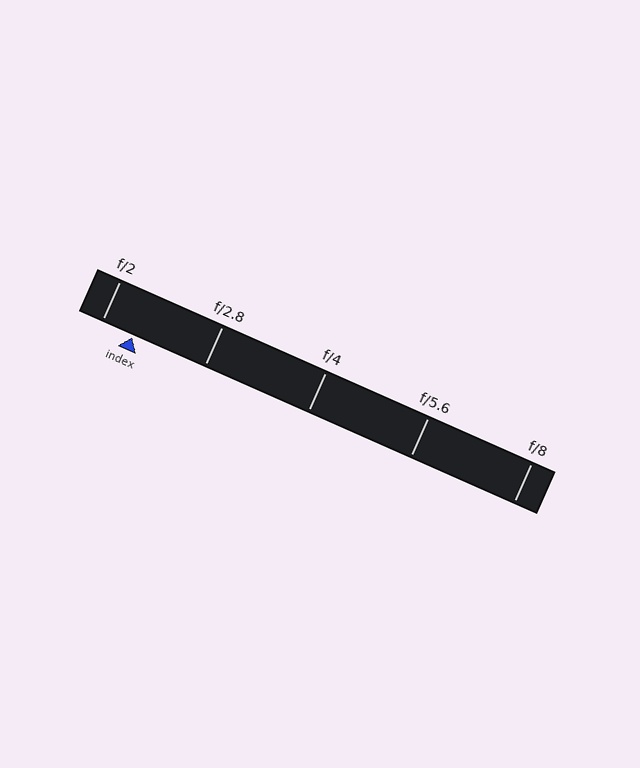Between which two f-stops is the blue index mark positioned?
The index mark is between f/2 and f/2.8.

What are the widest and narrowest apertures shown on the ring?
The widest aperture shown is f/2 and the narrowest is f/8.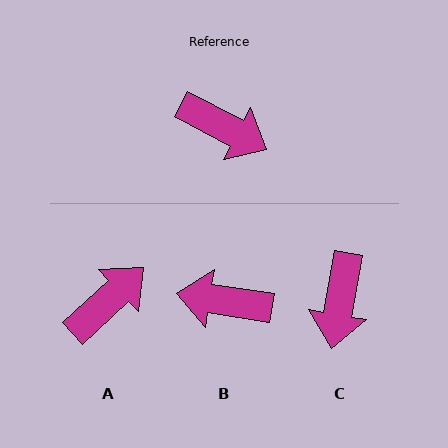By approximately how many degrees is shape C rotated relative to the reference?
Approximately 72 degrees clockwise.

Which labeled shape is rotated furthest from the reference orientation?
B, about 161 degrees away.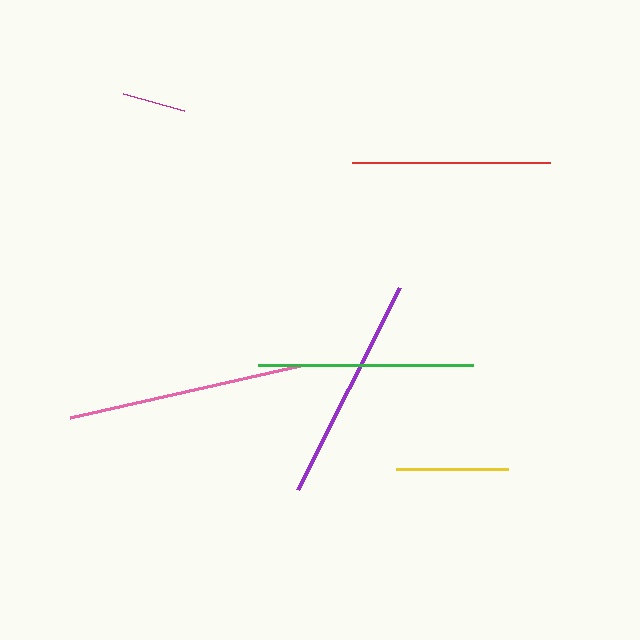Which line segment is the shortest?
The magenta line is the shortest at approximately 64 pixels.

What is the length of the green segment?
The green segment is approximately 214 pixels long.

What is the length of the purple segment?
The purple segment is approximately 226 pixels long.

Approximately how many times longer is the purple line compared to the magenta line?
The purple line is approximately 3.6 times the length of the magenta line.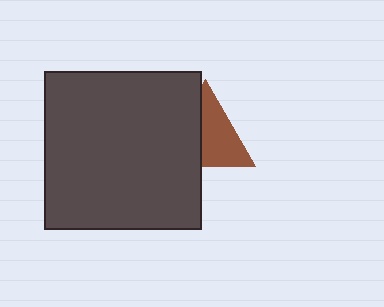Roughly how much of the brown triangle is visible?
About half of it is visible (roughly 57%).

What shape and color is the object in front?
The object in front is a dark gray square.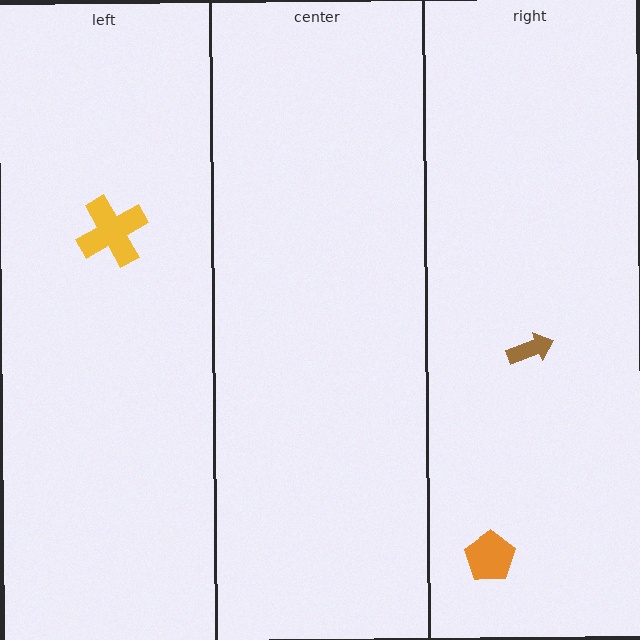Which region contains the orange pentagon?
The right region.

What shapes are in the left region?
The yellow cross.